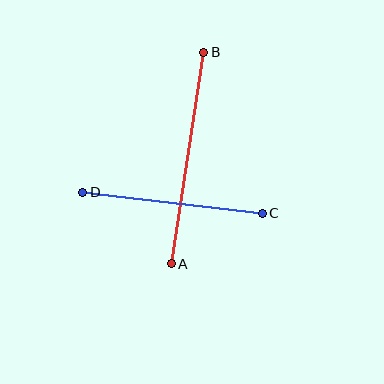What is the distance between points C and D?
The distance is approximately 181 pixels.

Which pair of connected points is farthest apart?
Points A and B are farthest apart.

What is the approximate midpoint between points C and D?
The midpoint is at approximately (172, 203) pixels.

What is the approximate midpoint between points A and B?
The midpoint is at approximately (188, 158) pixels.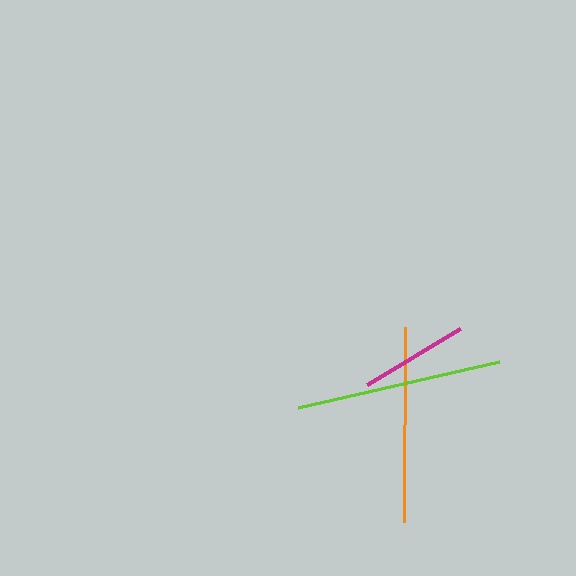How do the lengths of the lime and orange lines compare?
The lime and orange lines are approximately the same length.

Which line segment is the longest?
The lime line is the longest at approximately 206 pixels.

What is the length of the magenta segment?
The magenta segment is approximately 109 pixels long.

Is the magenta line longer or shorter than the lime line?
The lime line is longer than the magenta line.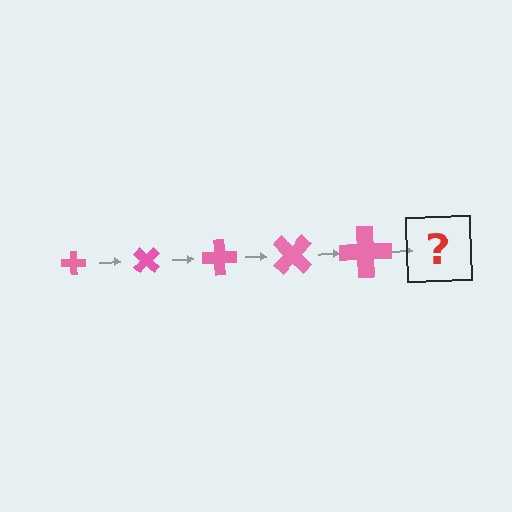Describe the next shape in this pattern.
It should be a cross, larger than the previous one and rotated 225 degrees from the start.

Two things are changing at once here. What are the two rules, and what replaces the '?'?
The two rules are that the cross grows larger each step and it rotates 45 degrees each step. The '?' should be a cross, larger than the previous one and rotated 225 degrees from the start.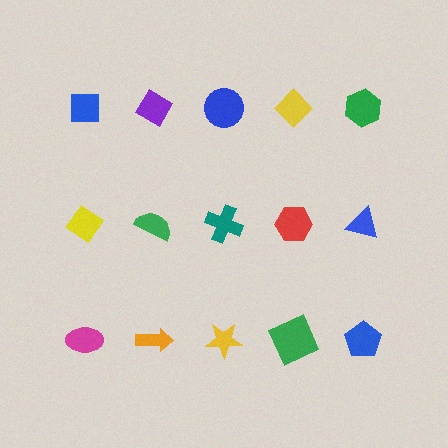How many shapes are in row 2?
5 shapes.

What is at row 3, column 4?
A green square.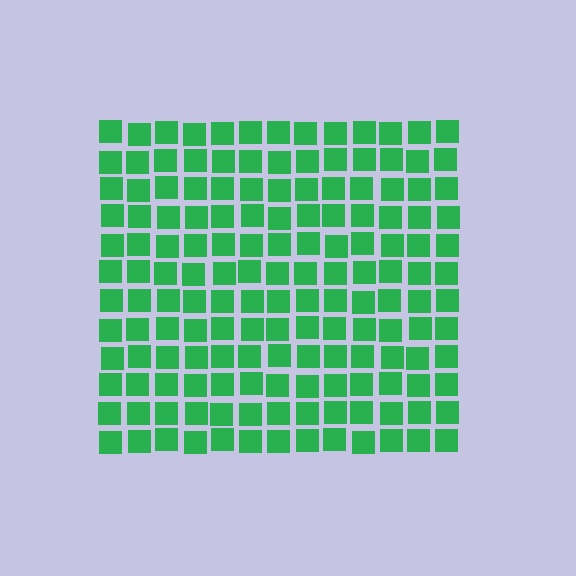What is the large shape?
The large shape is a square.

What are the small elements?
The small elements are squares.